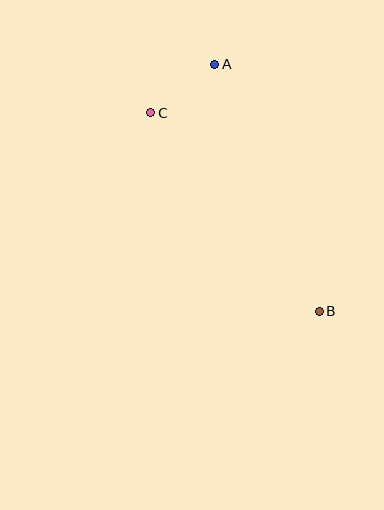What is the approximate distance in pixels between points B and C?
The distance between B and C is approximately 260 pixels.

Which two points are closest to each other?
Points A and C are closest to each other.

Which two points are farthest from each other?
Points A and B are farthest from each other.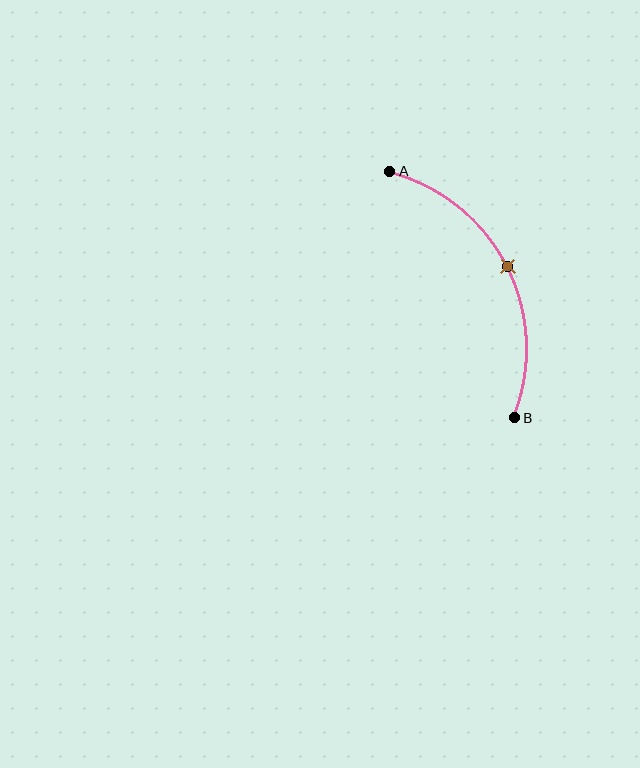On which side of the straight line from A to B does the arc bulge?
The arc bulges to the right of the straight line connecting A and B.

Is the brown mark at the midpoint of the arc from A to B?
Yes. The brown mark lies on the arc at equal arc-length from both A and B — it is the arc midpoint.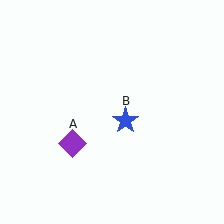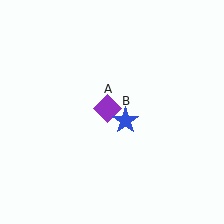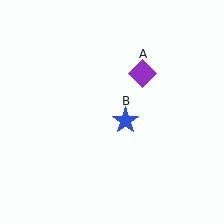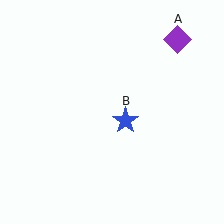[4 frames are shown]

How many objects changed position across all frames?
1 object changed position: purple diamond (object A).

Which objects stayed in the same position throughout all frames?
Blue star (object B) remained stationary.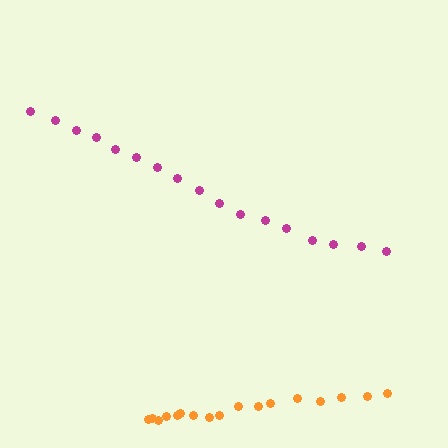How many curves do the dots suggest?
There are 2 distinct paths.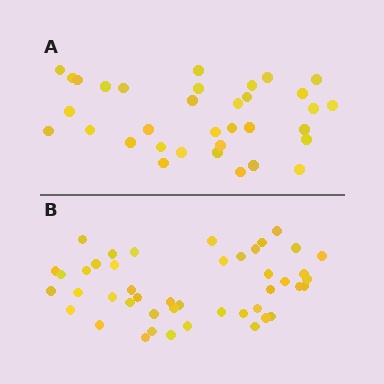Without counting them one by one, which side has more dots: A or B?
Region B (the bottom region) has more dots.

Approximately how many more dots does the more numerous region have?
Region B has roughly 12 or so more dots than region A.